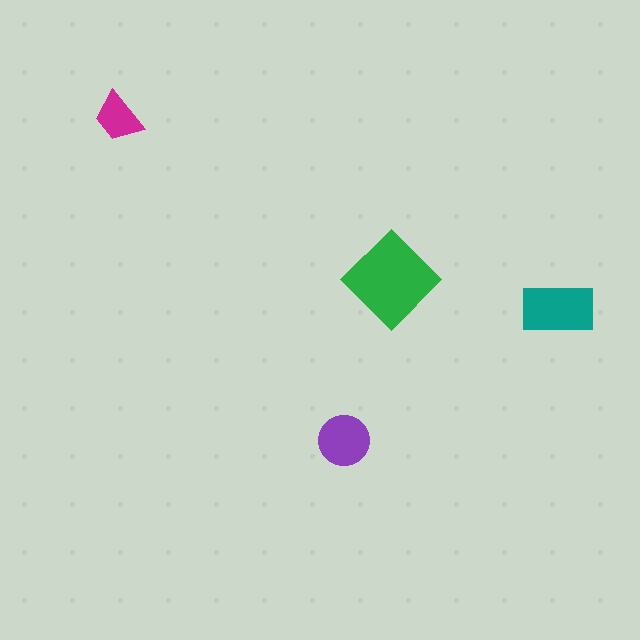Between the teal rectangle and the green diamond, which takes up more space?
The green diamond.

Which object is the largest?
The green diamond.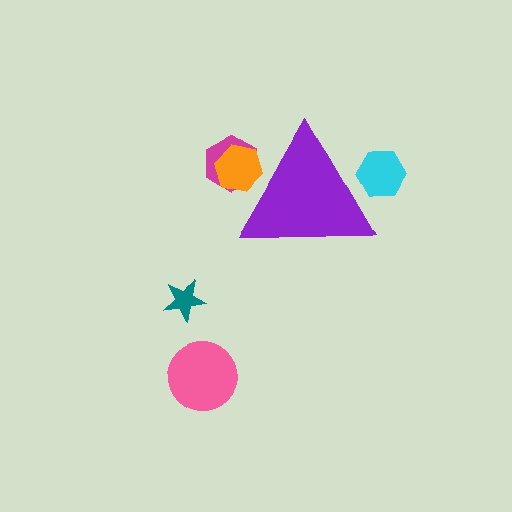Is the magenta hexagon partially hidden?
Yes, the magenta hexagon is partially hidden behind the purple triangle.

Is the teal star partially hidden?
No, the teal star is fully visible.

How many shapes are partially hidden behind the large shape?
3 shapes are partially hidden.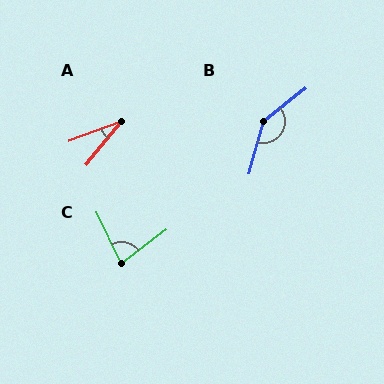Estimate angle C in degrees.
Approximately 78 degrees.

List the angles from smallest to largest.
A (31°), C (78°), B (144°).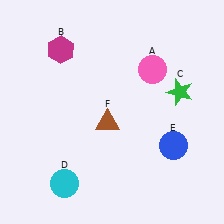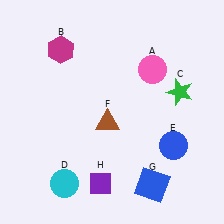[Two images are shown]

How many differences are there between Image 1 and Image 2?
There are 2 differences between the two images.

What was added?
A blue square (G), a purple diamond (H) were added in Image 2.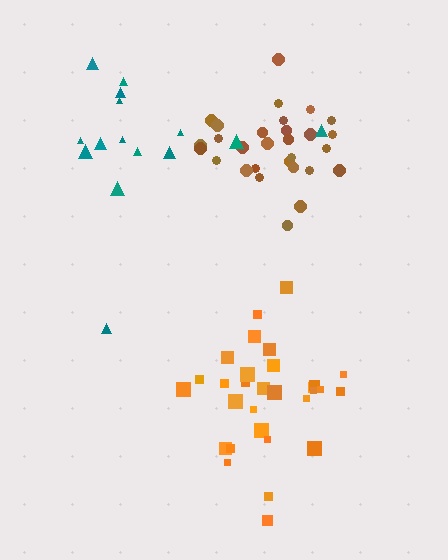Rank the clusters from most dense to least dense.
brown, orange, teal.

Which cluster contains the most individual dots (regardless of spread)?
Orange (30).